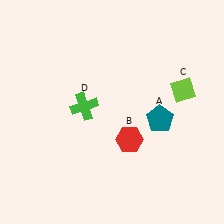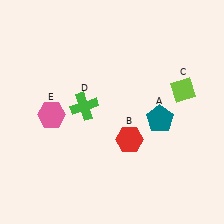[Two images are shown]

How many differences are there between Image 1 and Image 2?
There is 1 difference between the two images.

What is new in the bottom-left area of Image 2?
A pink hexagon (E) was added in the bottom-left area of Image 2.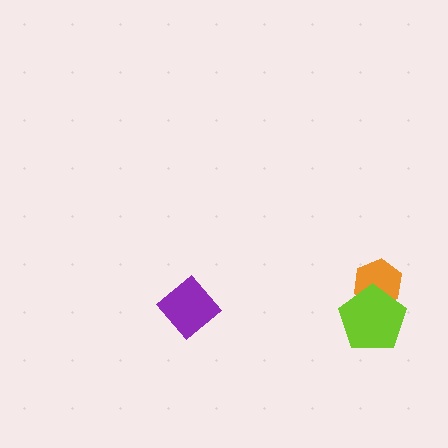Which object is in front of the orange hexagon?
The lime pentagon is in front of the orange hexagon.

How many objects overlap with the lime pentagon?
1 object overlaps with the lime pentagon.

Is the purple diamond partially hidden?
No, no other shape covers it.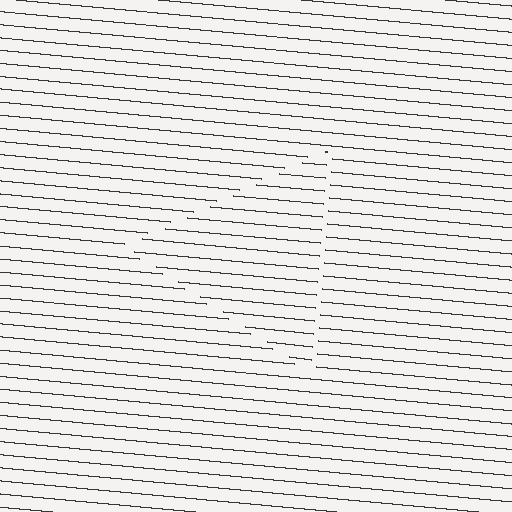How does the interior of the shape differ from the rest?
The interior of the shape contains the same grating, shifted by half a period — the contour is defined by the phase discontinuity where line-ends from the inner and outer gratings abut.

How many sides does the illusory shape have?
3 sides — the line-ends trace a triangle.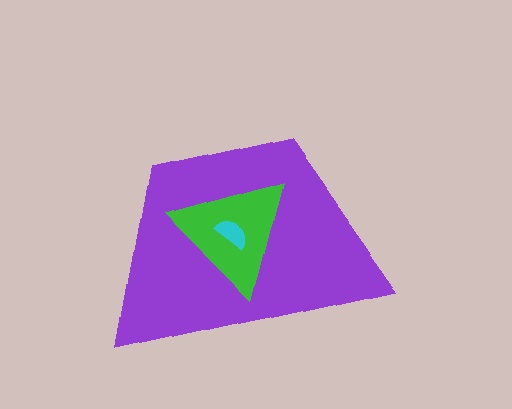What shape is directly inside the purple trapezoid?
The green triangle.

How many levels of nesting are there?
3.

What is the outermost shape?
The purple trapezoid.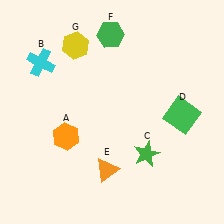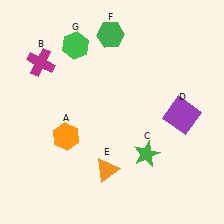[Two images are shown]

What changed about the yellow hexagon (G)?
In Image 1, G is yellow. In Image 2, it changed to green.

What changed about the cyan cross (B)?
In Image 1, B is cyan. In Image 2, it changed to magenta.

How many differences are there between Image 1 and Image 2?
There are 3 differences between the two images.